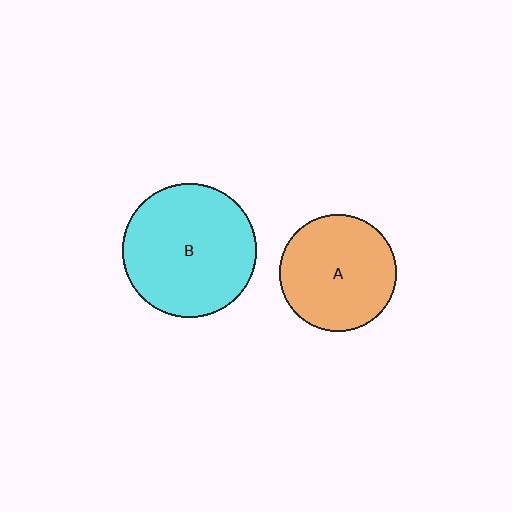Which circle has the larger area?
Circle B (cyan).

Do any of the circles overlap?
No, none of the circles overlap.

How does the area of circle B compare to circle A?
Approximately 1.3 times.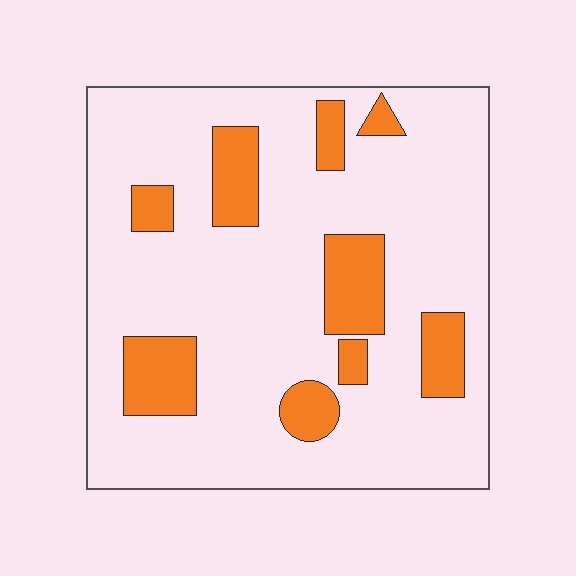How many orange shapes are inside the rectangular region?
9.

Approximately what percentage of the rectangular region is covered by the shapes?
Approximately 20%.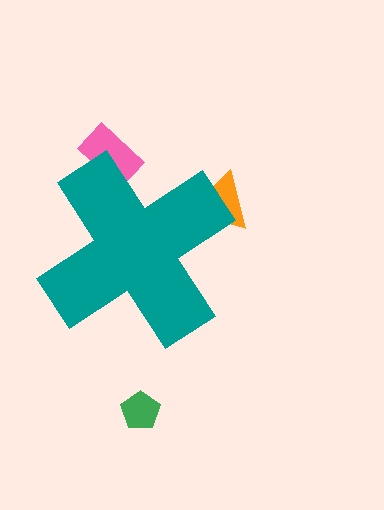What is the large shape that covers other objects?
A teal cross.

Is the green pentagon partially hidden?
No, the green pentagon is fully visible.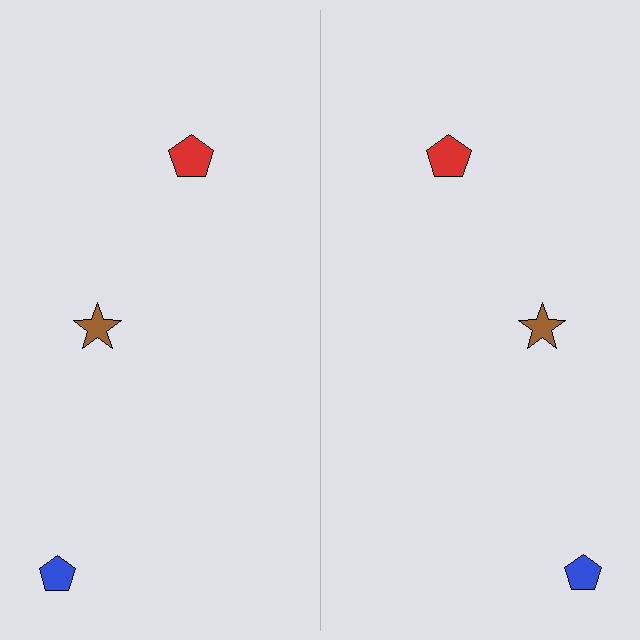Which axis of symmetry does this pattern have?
The pattern has a vertical axis of symmetry running through the center of the image.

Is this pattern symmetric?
Yes, this pattern has bilateral (reflection) symmetry.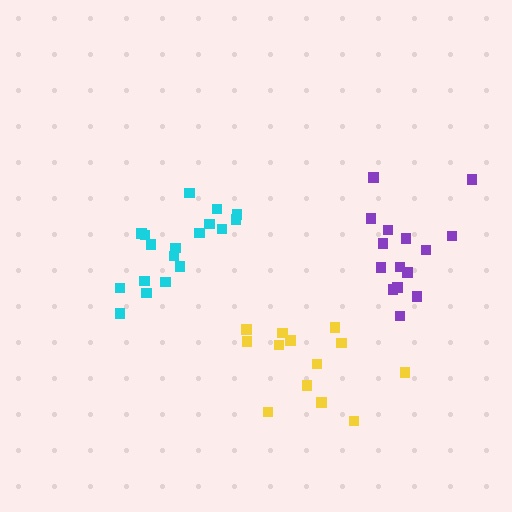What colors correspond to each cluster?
The clusters are colored: cyan, purple, yellow.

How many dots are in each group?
Group 1: 18 dots, Group 2: 15 dots, Group 3: 13 dots (46 total).